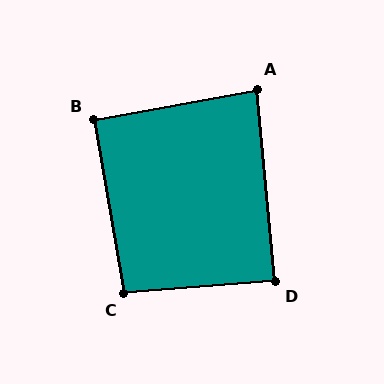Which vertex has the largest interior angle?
C, at approximately 95 degrees.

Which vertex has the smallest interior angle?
A, at approximately 85 degrees.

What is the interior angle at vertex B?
Approximately 91 degrees (approximately right).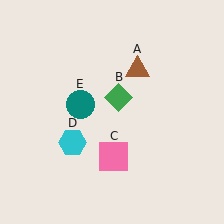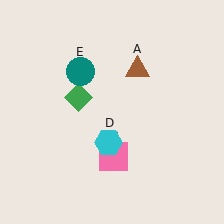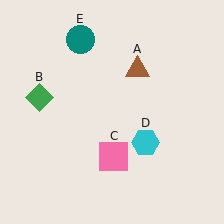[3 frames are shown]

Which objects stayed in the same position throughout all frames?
Brown triangle (object A) and pink square (object C) remained stationary.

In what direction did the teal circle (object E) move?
The teal circle (object E) moved up.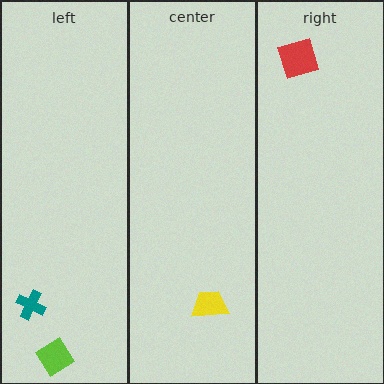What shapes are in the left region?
The teal cross, the lime diamond.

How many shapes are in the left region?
2.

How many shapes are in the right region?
1.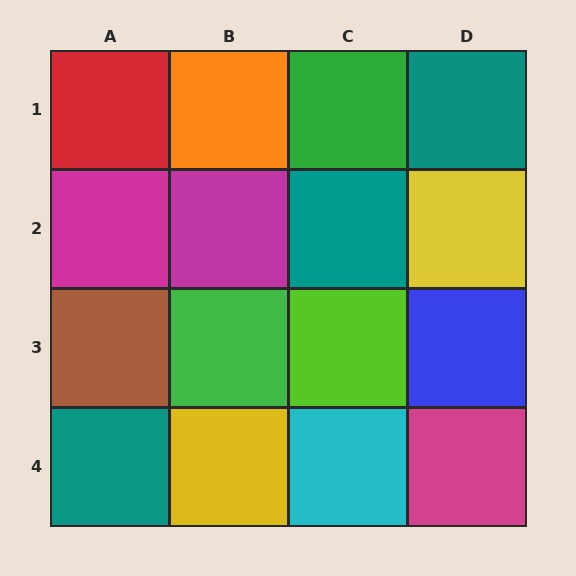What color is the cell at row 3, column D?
Blue.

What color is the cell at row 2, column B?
Magenta.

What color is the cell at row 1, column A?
Red.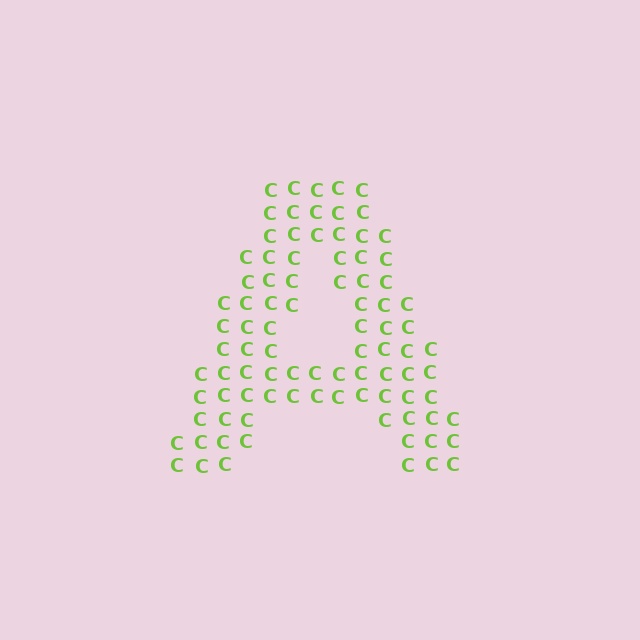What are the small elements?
The small elements are letter C's.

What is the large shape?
The large shape is the letter A.